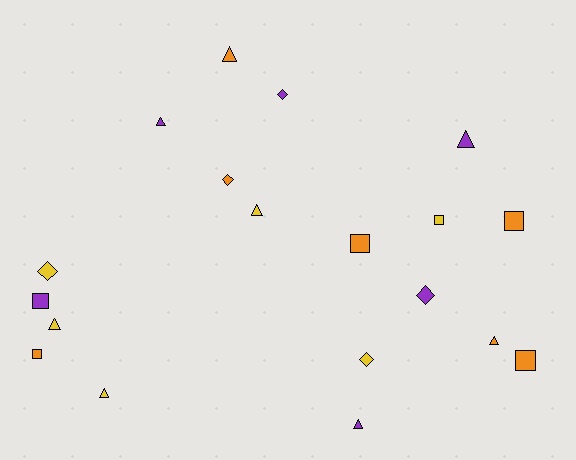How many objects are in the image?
There are 19 objects.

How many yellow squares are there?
There is 1 yellow square.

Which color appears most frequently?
Orange, with 7 objects.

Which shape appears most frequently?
Triangle, with 8 objects.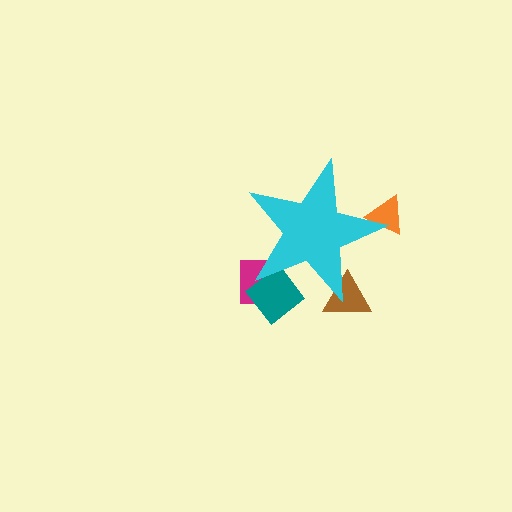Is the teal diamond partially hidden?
Yes, the teal diamond is partially hidden behind the cyan star.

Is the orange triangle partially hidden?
Yes, the orange triangle is partially hidden behind the cyan star.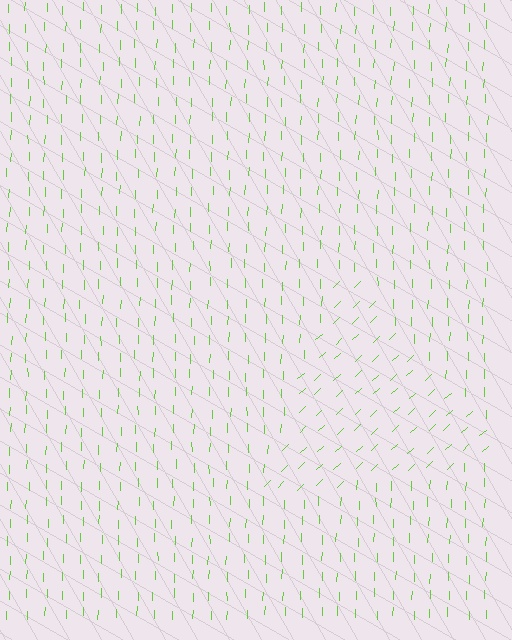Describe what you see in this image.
The image is filled with small lime line segments. A triangle region in the image has lines oriented differently from the surrounding lines, creating a visible texture boundary.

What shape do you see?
I see a triangle.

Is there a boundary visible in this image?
Yes, there is a texture boundary formed by a change in line orientation.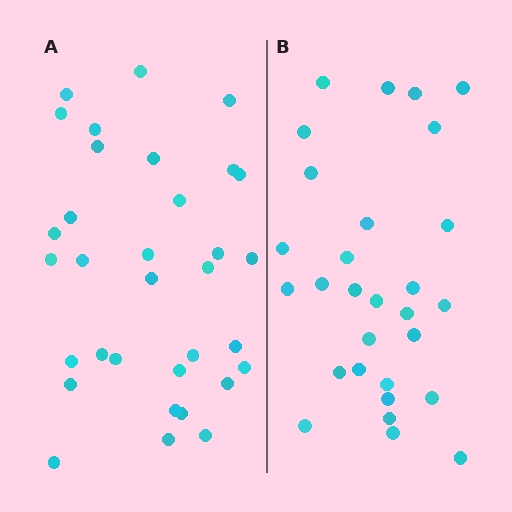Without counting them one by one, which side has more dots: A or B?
Region A (the left region) has more dots.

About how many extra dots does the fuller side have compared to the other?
Region A has about 4 more dots than region B.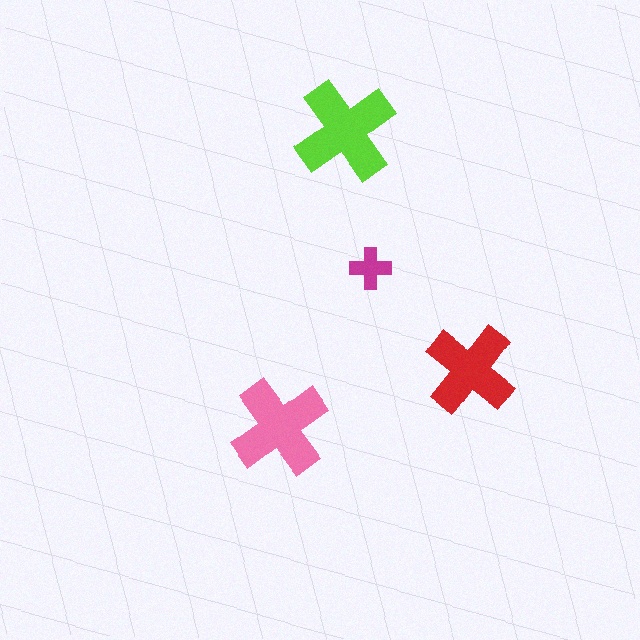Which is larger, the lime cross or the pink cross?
The lime one.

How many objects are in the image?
There are 4 objects in the image.